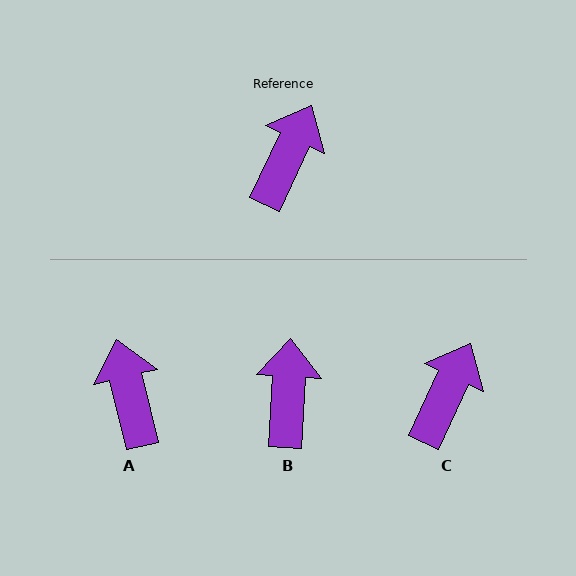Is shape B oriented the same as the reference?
No, it is off by about 22 degrees.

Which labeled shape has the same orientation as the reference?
C.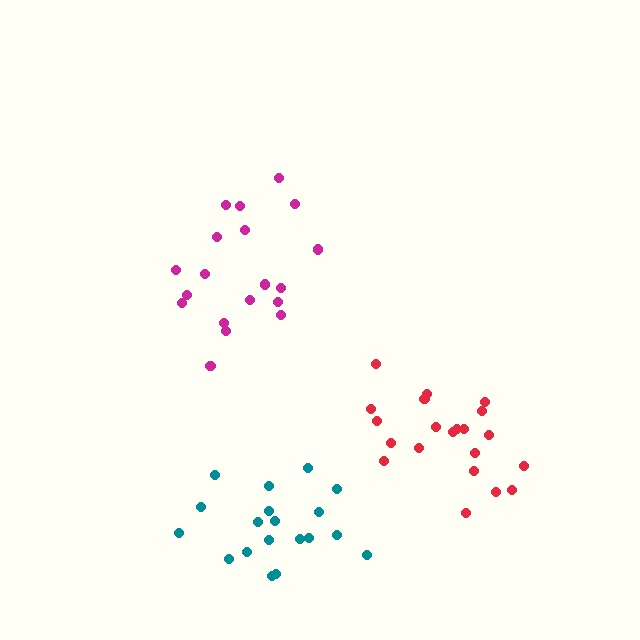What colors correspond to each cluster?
The clusters are colored: teal, red, magenta.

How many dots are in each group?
Group 1: 19 dots, Group 2: 21 dots, Group 3: 19 dots (59 total).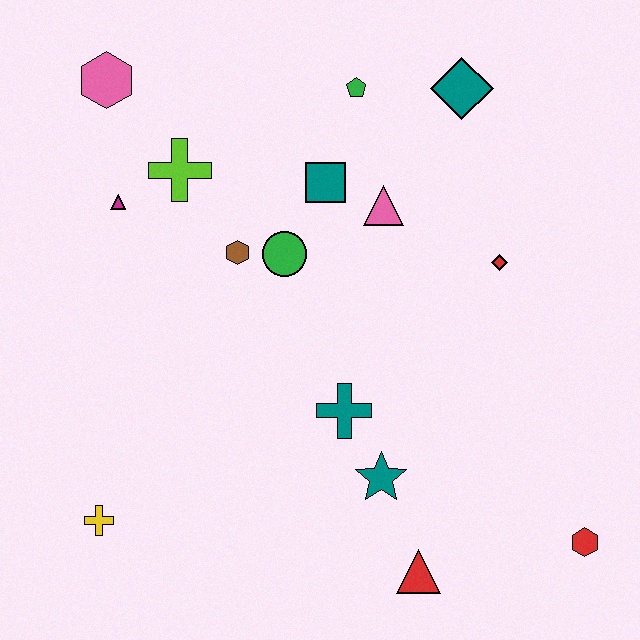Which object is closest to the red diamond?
The pink triangle is closest to the red diamond.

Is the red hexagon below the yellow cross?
Yes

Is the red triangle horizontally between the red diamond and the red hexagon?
No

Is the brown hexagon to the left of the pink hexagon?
No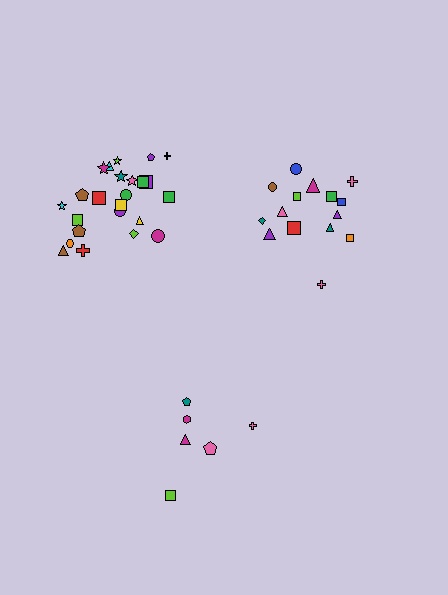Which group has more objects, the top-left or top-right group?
The top-left group.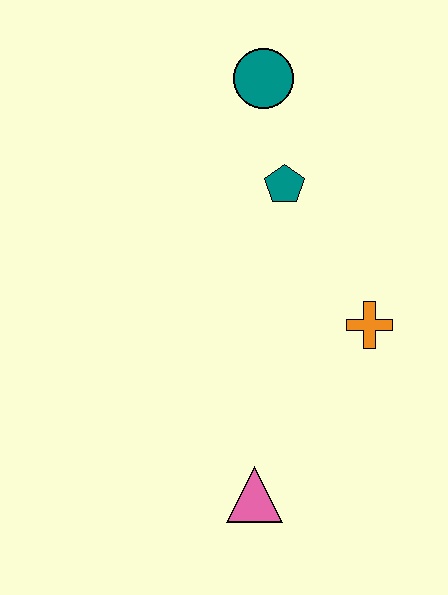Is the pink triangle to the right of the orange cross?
No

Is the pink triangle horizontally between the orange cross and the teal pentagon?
No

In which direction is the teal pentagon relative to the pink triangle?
The teal pentagon is above the pink triangle.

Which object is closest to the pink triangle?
The orange cross is closest to the pink triangle.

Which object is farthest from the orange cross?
The teal circle is farthest from the orange cross.